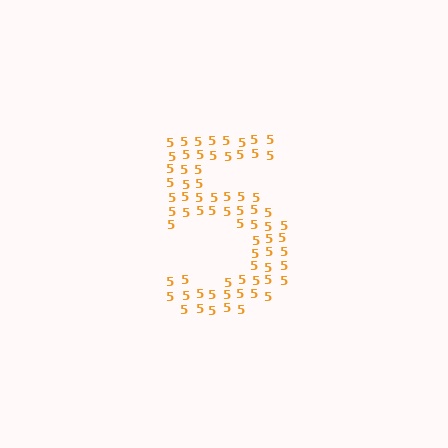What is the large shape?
The large shape is the digit 5.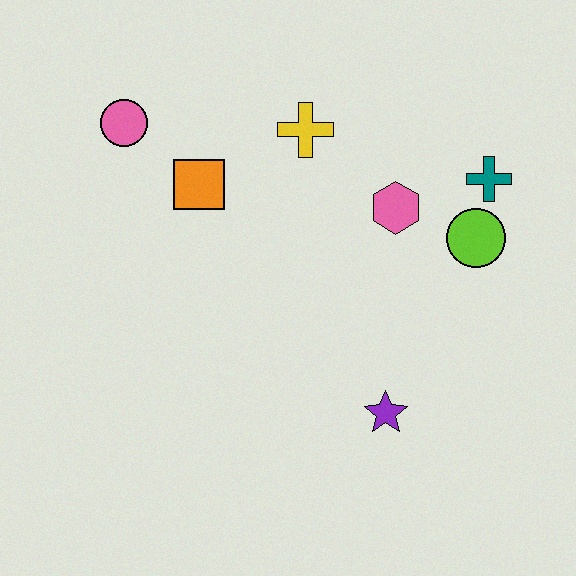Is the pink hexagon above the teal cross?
No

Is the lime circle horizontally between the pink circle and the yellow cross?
No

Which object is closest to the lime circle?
The teal cross is closest to the lime circle.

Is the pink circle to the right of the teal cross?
No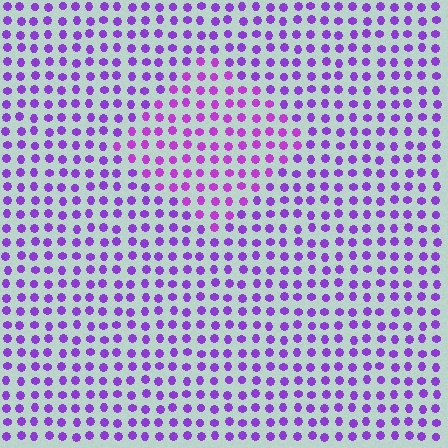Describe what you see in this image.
The image is filled with small purple elements in a uniform arrangement. A diamond-shaped region is visible where the elements are tinted to a slightly different hue, forming a subtle color boundary.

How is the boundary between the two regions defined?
The boundary is defined purely by a slight shift in hue (about 20 degrees). Spacing, size, and orientation are identical on both sides.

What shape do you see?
I see a diamond.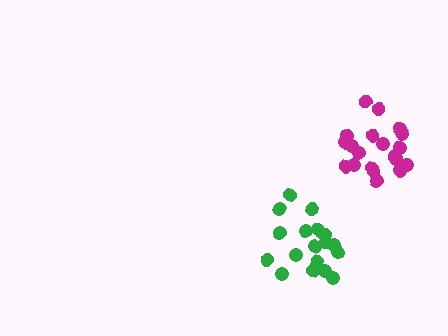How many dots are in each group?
Group 1: 18 dots, Group 2: 20 dots (38 total).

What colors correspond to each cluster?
The clusters are colored: green, magenta.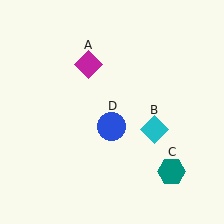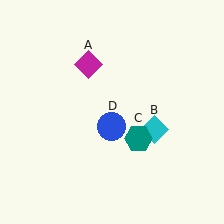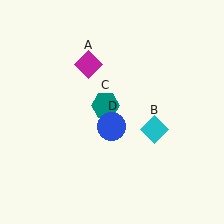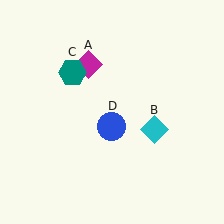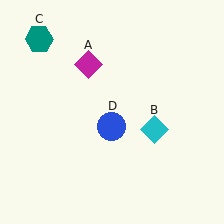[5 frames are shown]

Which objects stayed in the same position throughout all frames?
Magenta diamond (object A) and cyan diamond (object B) and blue circle (object D) remained stationary.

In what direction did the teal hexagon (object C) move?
The teal hexagon (object C) moved up and to the left.